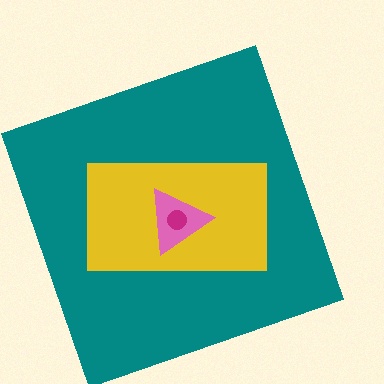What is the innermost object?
The magenta circle.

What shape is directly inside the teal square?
The yellow rectangle.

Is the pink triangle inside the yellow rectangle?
Yes.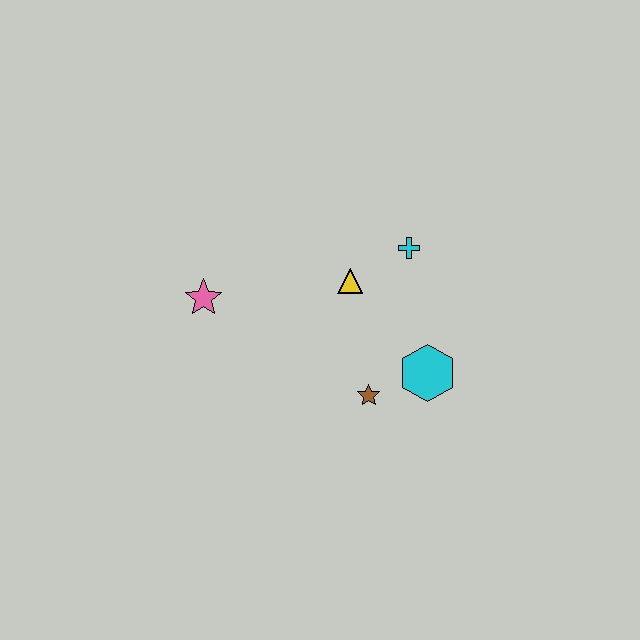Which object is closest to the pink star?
The yellow triangle is closest to the pink star.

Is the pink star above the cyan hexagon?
Yes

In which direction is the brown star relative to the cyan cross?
The brown star is below the cyan cross.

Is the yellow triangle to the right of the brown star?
No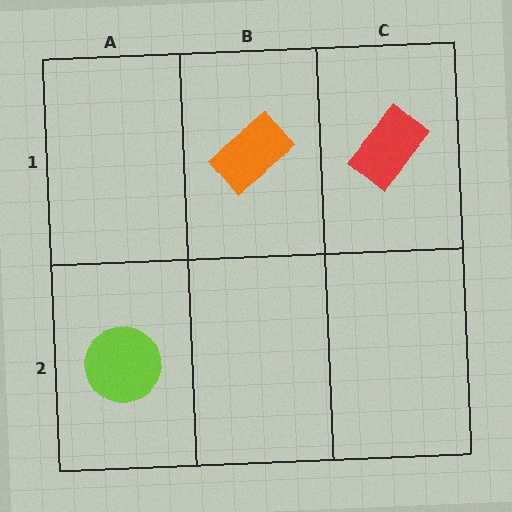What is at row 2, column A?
A lime circle.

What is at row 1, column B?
An orange rectangle.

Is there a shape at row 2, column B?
No, that cell is empty.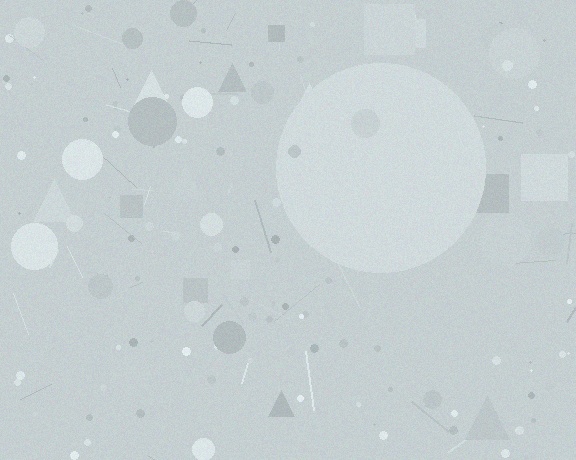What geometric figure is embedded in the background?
A circle is embedded in the background.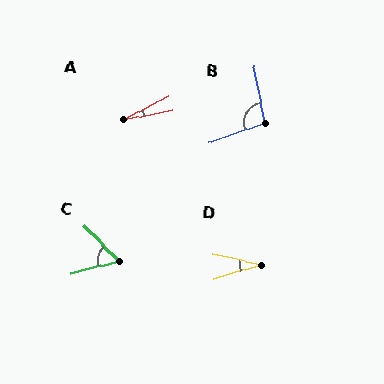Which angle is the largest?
B, at approximately 99 degrees.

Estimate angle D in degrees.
Approximately 29 degrees.